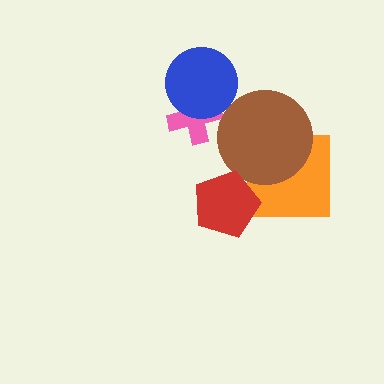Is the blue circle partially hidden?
No, no other shape covers it.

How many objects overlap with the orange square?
2 objects overlap with the orange square.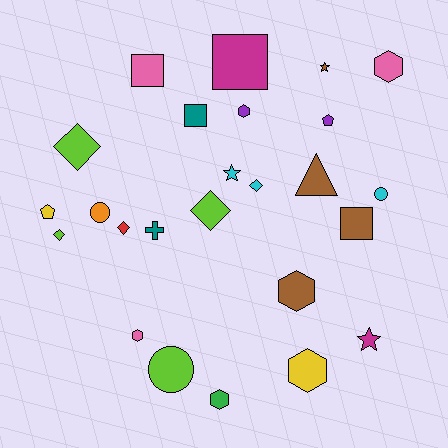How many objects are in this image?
There are 25 objects.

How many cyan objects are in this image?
There are 3 cyan objects.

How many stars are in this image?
There are 3 stars.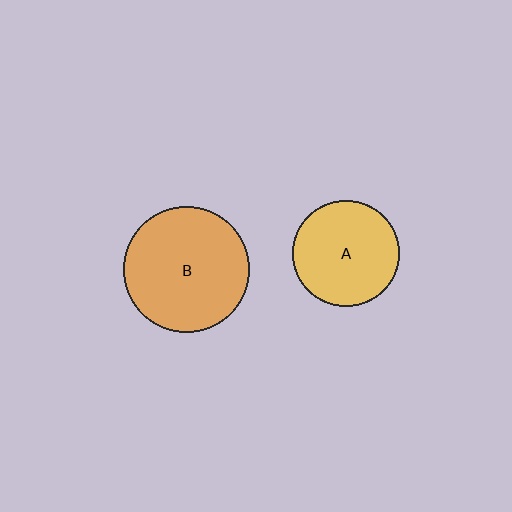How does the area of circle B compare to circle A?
Approximately 1.4 times.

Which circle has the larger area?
Circle B (orange).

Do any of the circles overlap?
No, none of the circles overlap.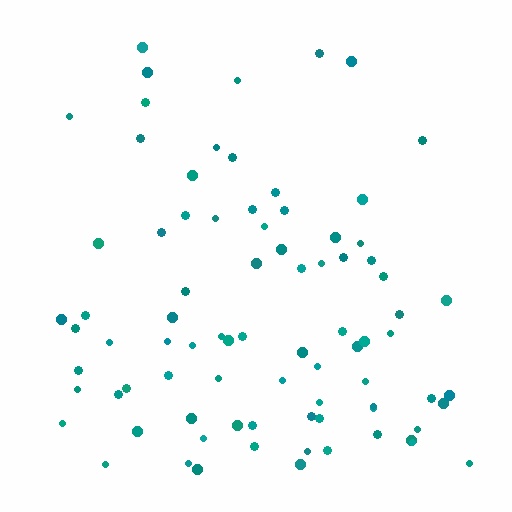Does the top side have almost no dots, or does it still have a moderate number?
Still a moderate number, just noticeably fewer than the bottom.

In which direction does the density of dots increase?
From top to bottom, with the bottom side densest.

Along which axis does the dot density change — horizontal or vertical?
Vertical.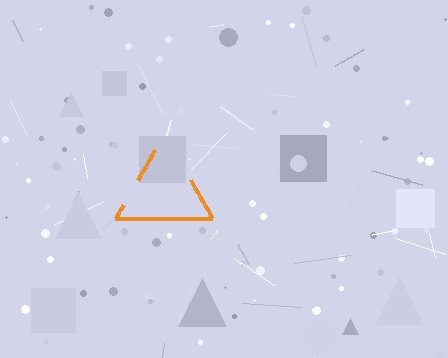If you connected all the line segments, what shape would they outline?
They would outline a triangle.